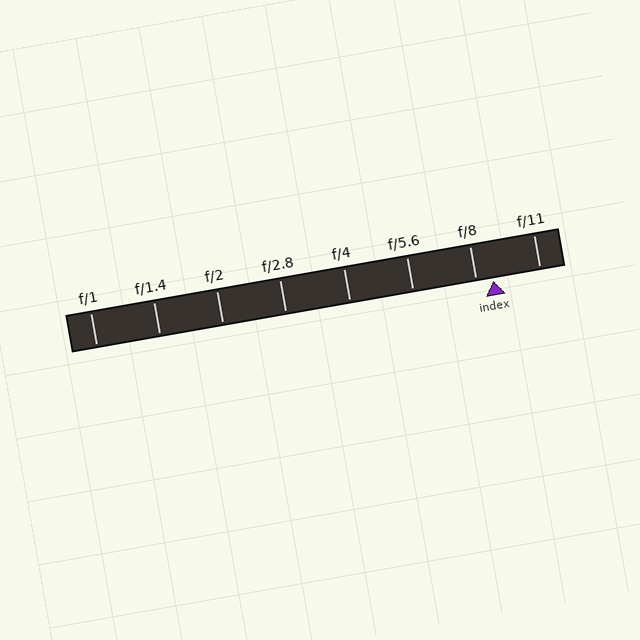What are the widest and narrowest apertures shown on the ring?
The widest aperture shown is f/1 and the narrowest is f/11.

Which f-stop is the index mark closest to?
The index mark is closest to f/8.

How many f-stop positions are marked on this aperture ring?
There are 8 f-stop positions marked.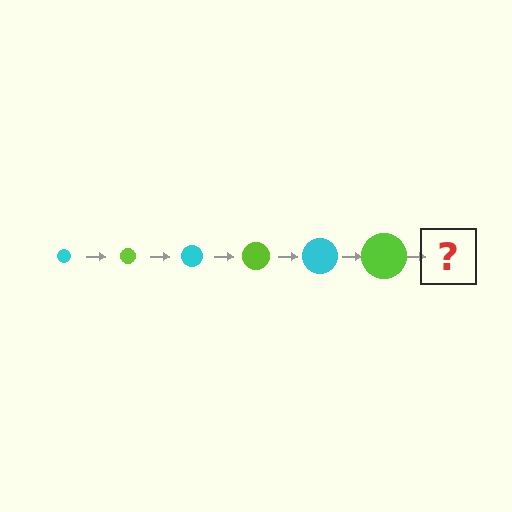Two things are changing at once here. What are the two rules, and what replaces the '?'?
The two rules are that the circle grows larger each step and the color cycles through cyan and lime. The '?' should be a cyan circle, larger than the previous one.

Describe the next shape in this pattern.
It should be a cyan circle, larger than the previous one.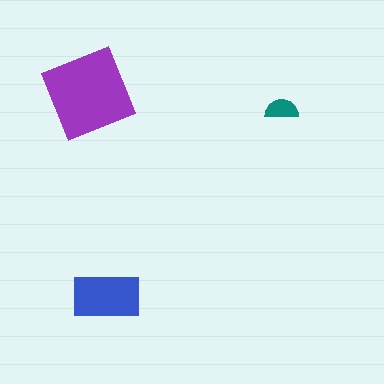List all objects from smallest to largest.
The teal semicircle, the blue rectangle, the purple diamond.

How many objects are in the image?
There are 3 objects in the image.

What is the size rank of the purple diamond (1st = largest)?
1st.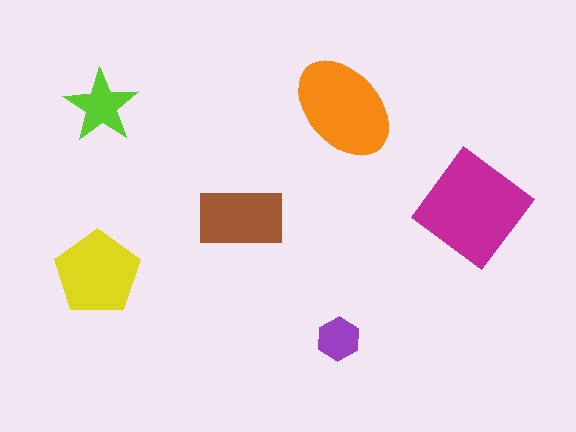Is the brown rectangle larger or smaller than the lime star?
Larger.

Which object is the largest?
The magenta diamond.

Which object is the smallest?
The purple hexagon.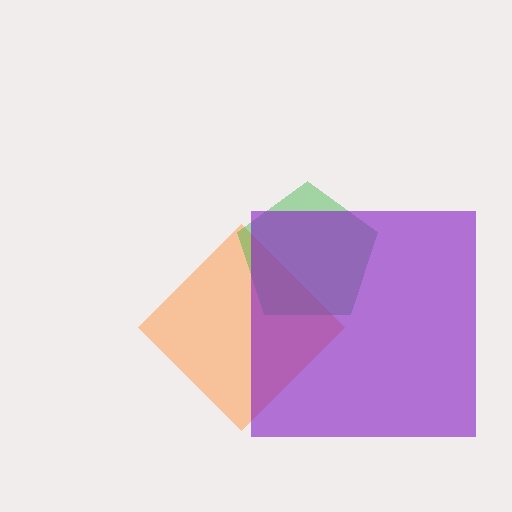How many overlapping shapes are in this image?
There are 3 overlapping shapes in the image.